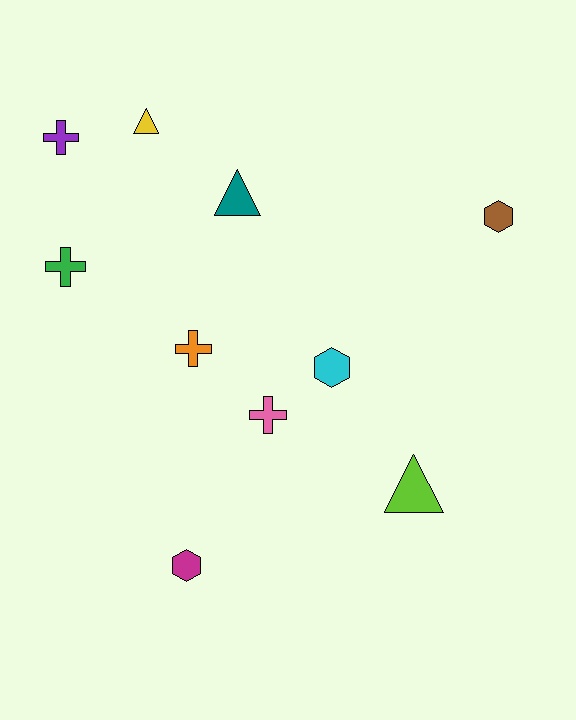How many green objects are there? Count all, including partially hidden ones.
There is 1 green object.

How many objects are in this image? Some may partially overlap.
There are 10 objects.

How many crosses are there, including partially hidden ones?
There are 4 crosses.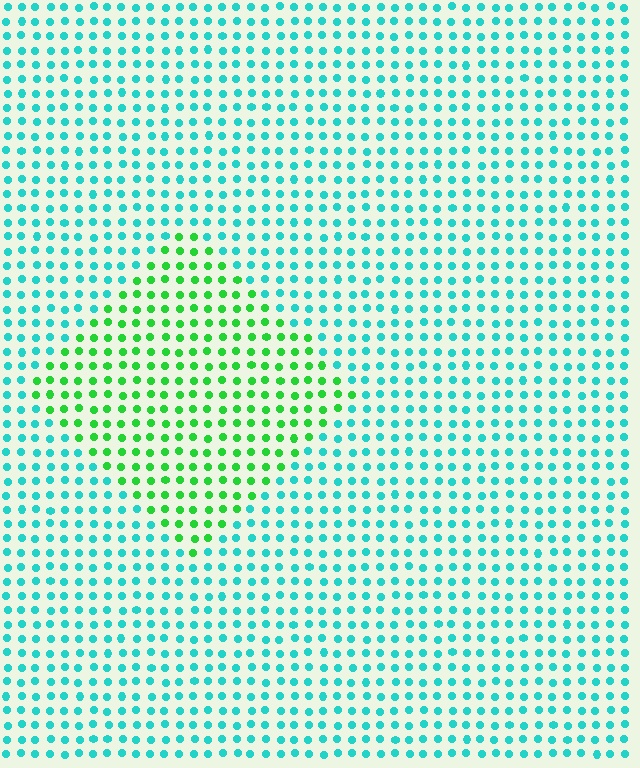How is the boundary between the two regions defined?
The boundary is defined purely by a slight shift in hue (about 51 degrees). Spacing, size, and orientation are identical on both sides.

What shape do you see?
I see a diamond.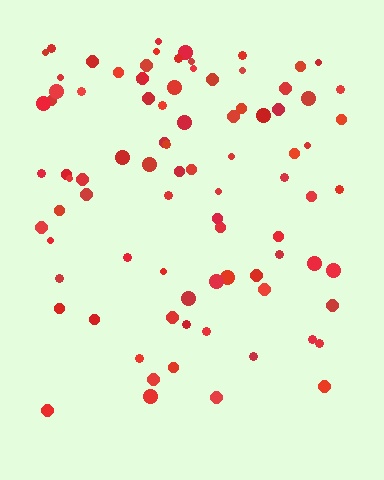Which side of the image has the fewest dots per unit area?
The bottom.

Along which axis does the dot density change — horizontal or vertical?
Vertical.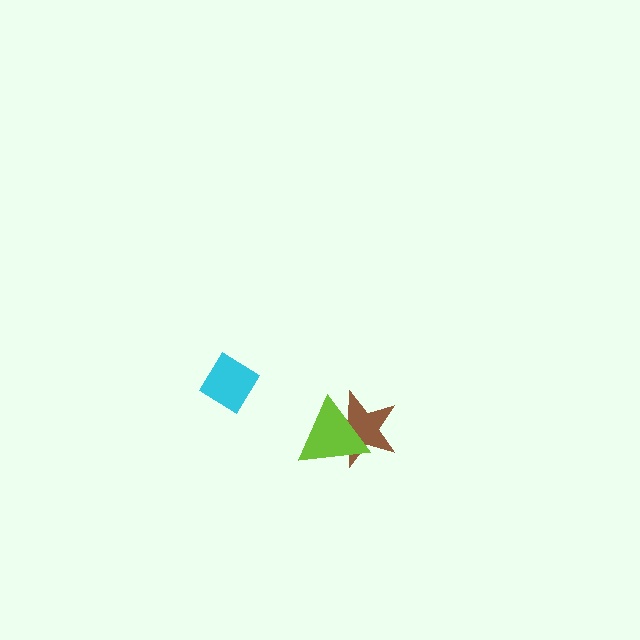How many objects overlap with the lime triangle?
1 object overlaps with the lime triangle.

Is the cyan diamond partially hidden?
No, no other shape covers it.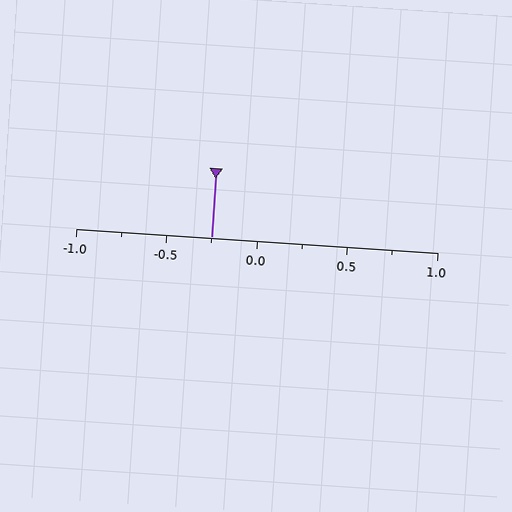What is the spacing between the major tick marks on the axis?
The major ticks are spaced 0.5 apart.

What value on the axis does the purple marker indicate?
The marker indicates approximately -0.25.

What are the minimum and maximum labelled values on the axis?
The axis runs from -1.0 to 1.0.